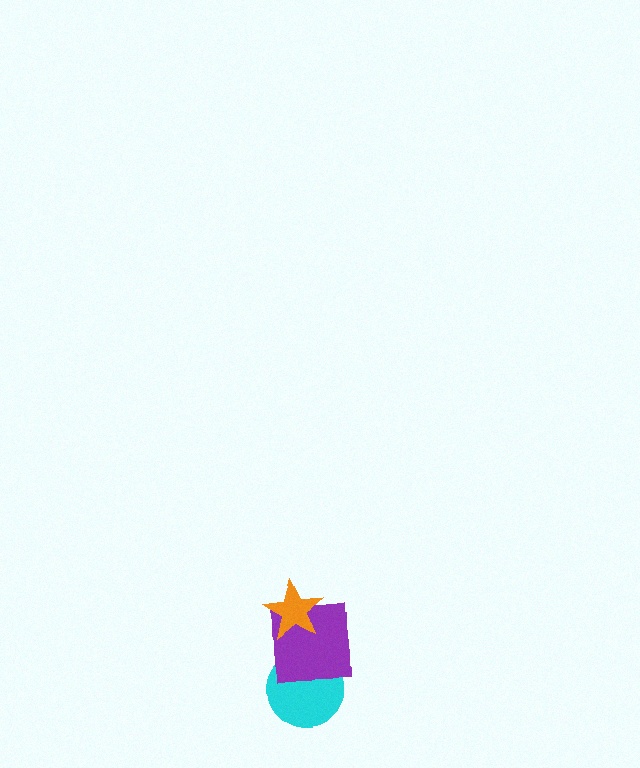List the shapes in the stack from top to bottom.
From top to bottom: the orange star, the purple square, the cyan circle.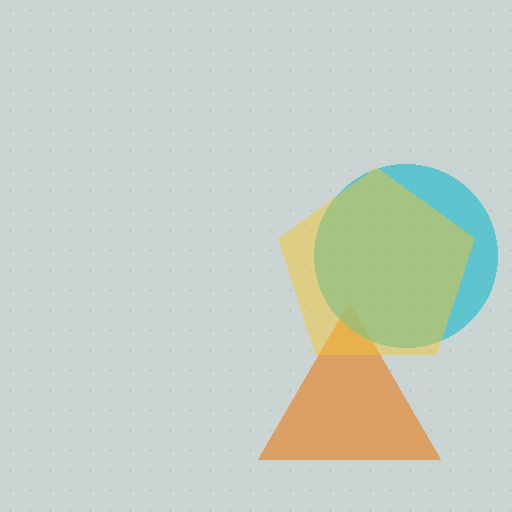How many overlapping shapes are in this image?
There are 3 overlapping shapes in the image.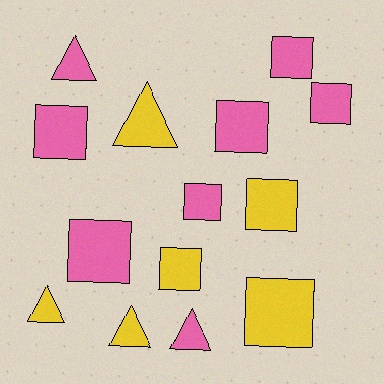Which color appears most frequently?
Pink, with 8 objects.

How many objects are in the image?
There are 14 objects.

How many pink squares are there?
There are 6 pink squares.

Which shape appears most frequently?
Square, with 9 objects.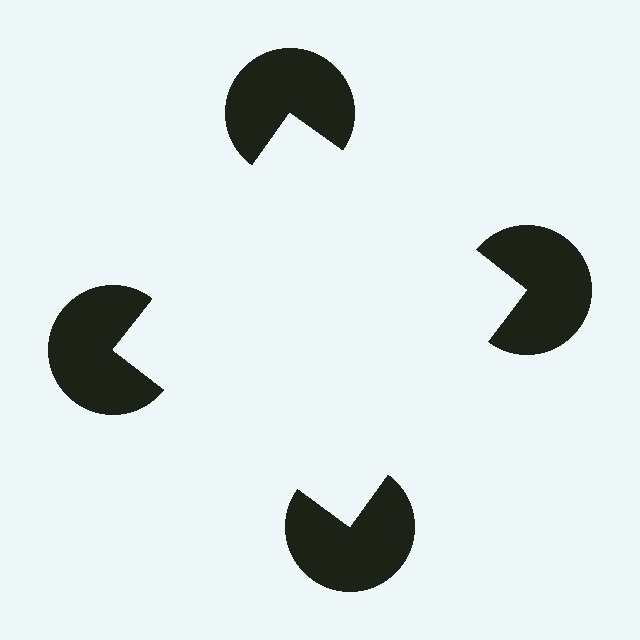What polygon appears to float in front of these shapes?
An illusory square — its edges are inferred from the aligned wedge cuts in the pac-man discs, not physically drawn.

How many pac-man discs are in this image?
There are 4 — one at each vertex of the illusory square.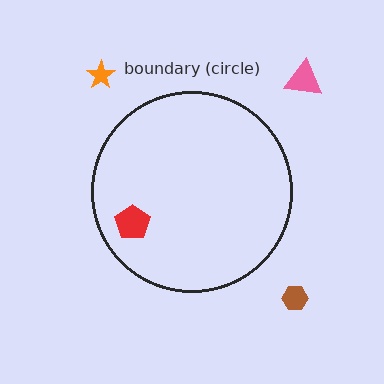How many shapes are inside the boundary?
1 inside, 3 outside.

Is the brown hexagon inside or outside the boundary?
Outside.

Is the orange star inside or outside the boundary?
Outside.